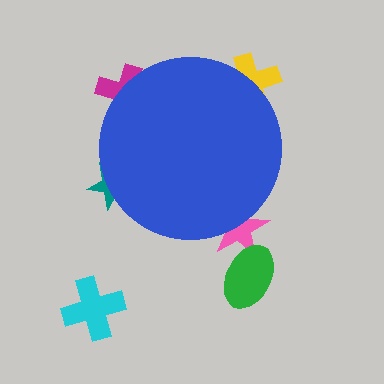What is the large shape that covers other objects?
A blue circle.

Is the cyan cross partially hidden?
No, the cyan cross is fully visible.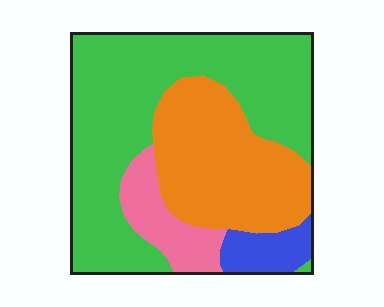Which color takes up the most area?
Green, at roughly 55%.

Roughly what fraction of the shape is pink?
Pink takes up less than a sixth of the shape.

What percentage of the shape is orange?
Orange takes up between a quarter and a half of the shape.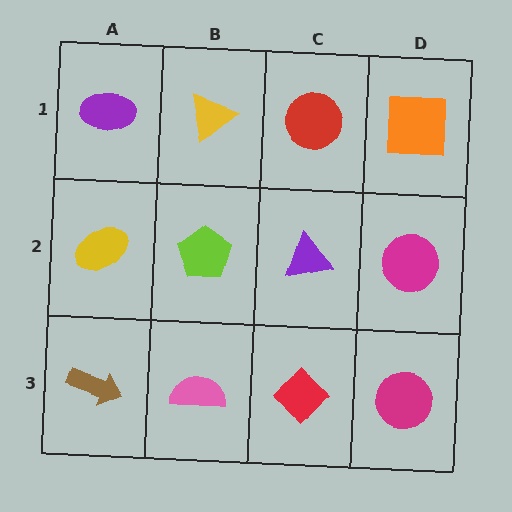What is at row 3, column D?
A magenta circle.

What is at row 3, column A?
A brown arrow.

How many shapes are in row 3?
4 shapes.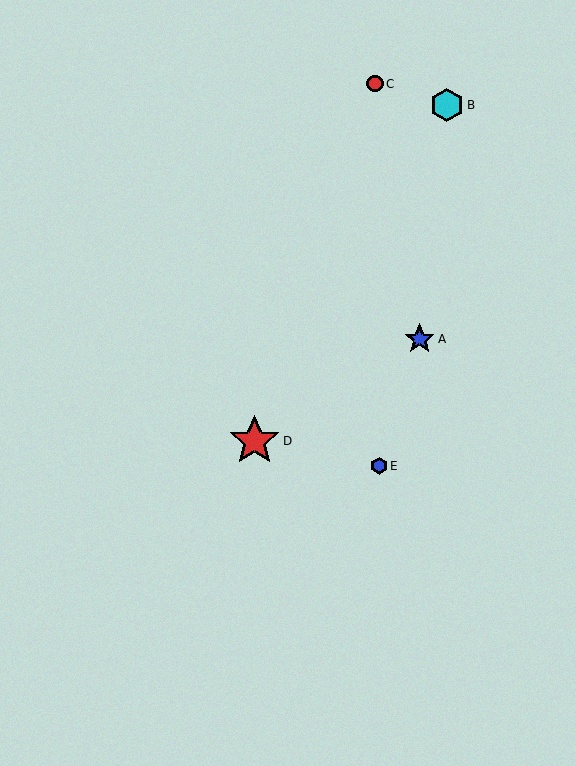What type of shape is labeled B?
Shape B is a cyan hexagon.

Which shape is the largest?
The red star (labeled D) is the largest.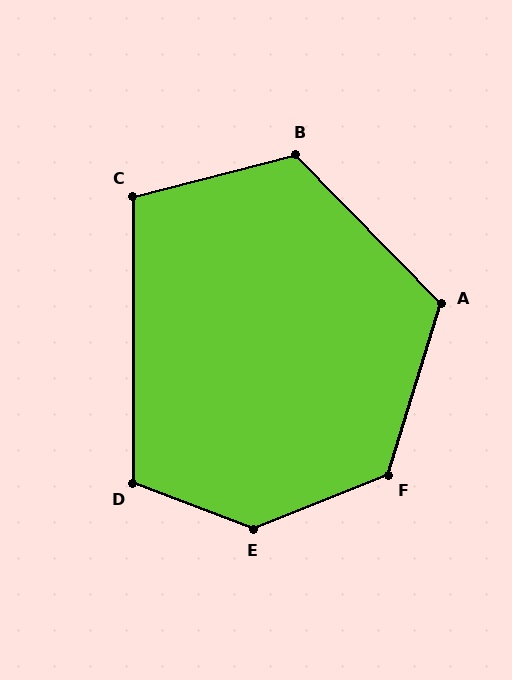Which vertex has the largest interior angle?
E, at approximately 137 degrees.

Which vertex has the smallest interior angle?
C, at approximately 104 degrees.